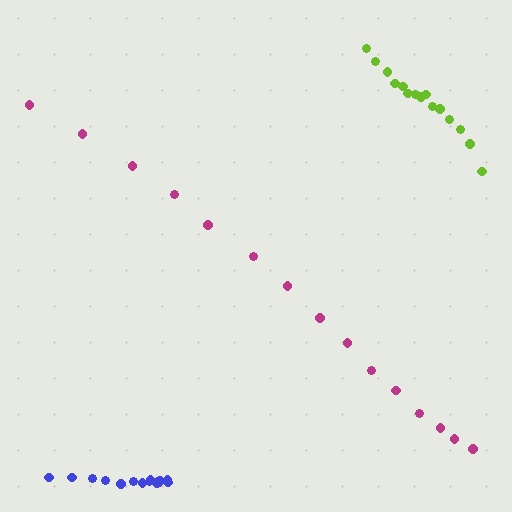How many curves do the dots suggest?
There are 3 distinct paths.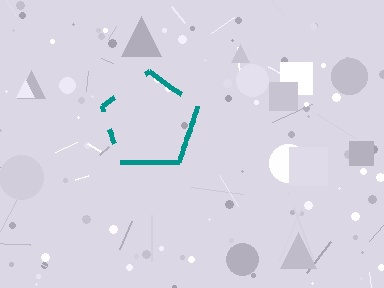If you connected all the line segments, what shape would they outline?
They would outline a pentagon.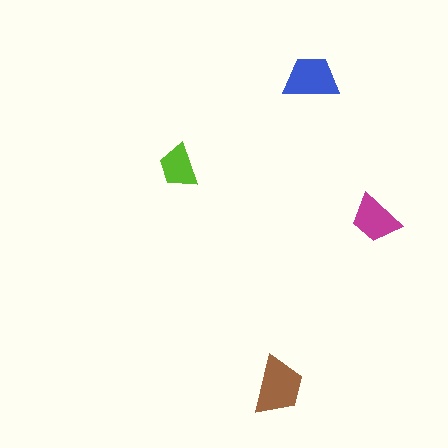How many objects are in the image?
There are 4 objects in the image.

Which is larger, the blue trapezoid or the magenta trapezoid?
The blue one.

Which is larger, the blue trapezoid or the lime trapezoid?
The blue one.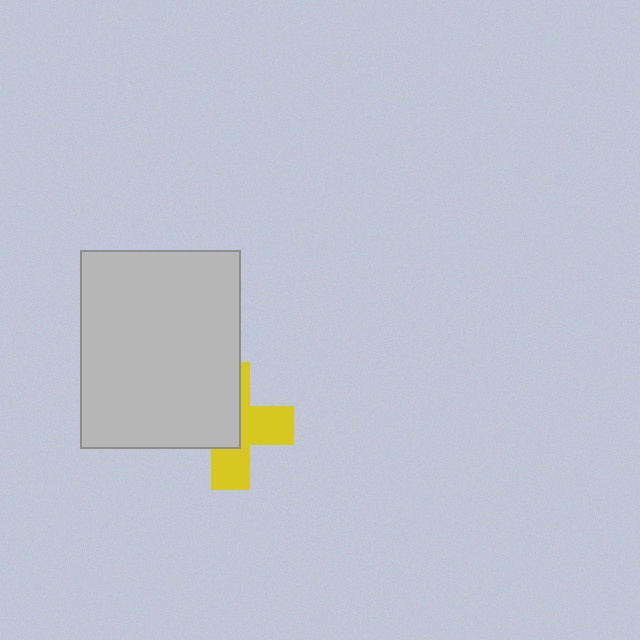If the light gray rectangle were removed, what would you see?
You would see the complete yellow cross.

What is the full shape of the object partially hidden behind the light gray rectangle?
The partially hidden object is a yellow cross.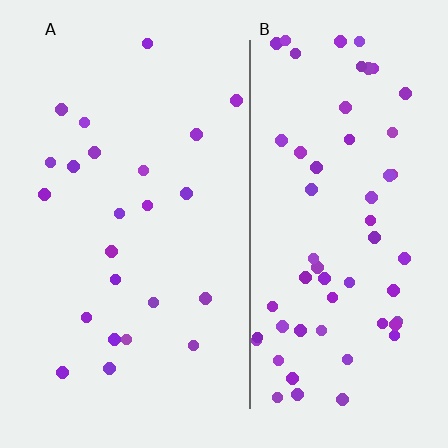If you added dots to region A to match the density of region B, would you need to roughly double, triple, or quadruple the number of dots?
Approximately triple.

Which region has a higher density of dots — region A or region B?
B (the right).